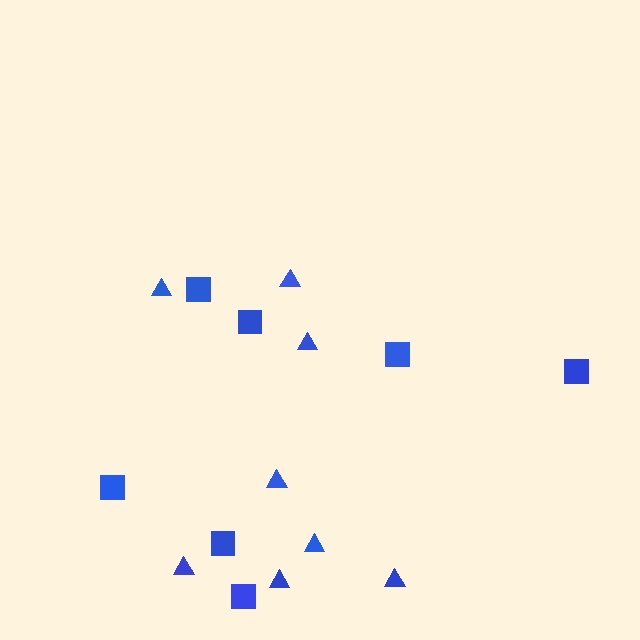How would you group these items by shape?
There are 2 groups: one group of squares (7) and one group of triangles (8).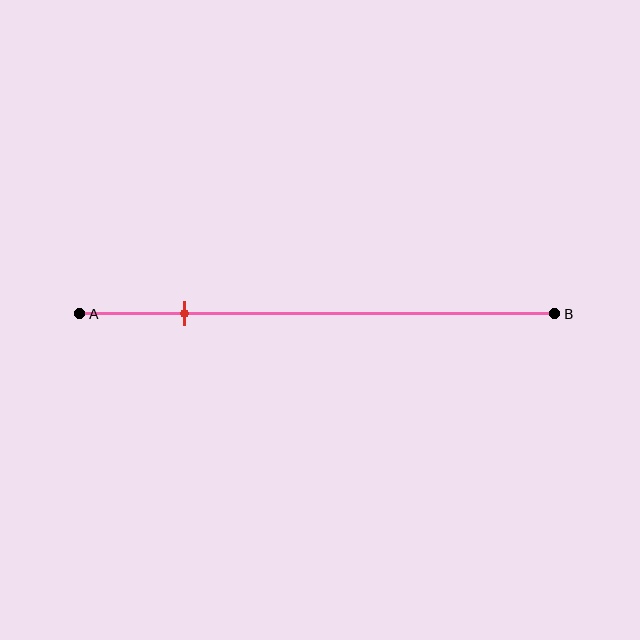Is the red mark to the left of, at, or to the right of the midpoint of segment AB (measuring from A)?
The red mark is to the left of the midpoint of segment AB.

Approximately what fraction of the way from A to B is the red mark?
The red mark is approximately 20% of the way from A to B.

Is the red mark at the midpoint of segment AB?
No, the mark is at about 20% from A, not at the 50% midpoint.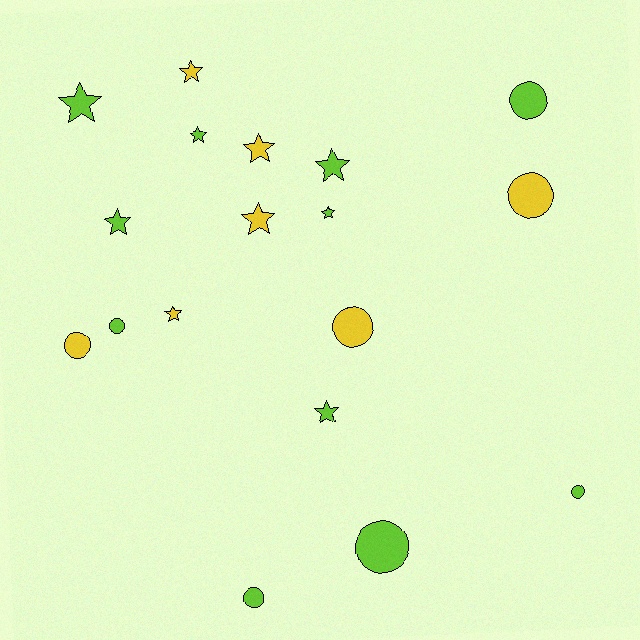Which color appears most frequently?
Lime, with 11 objects.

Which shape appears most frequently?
Star, with 10 objects.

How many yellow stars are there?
There are 4 yellow stars.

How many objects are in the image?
There are 18 objects.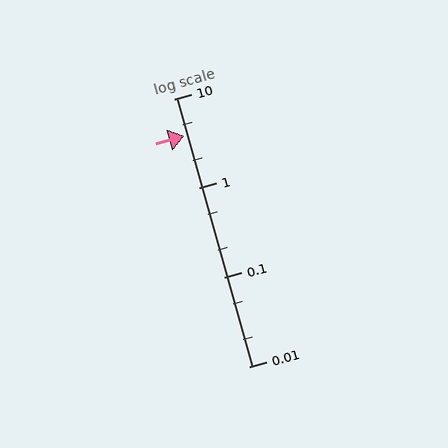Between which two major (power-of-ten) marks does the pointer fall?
The pointer is between 1 and 10.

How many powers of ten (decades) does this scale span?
The scale spans 3 decades, from 0.01 to 10.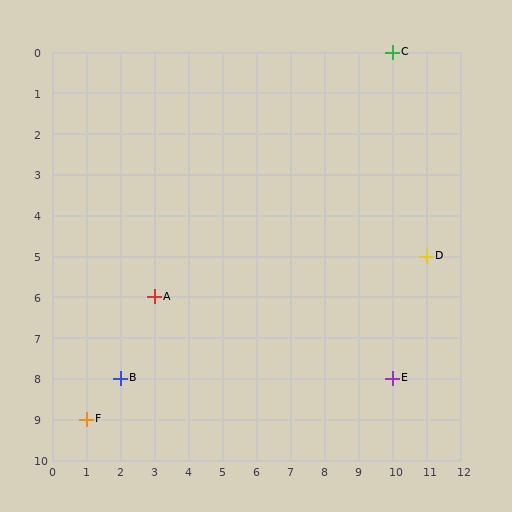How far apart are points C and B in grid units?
Points C and B are 8 columns and 8 rows apart (about 11.3 grid units diagonally).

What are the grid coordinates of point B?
Point B is at grid coordinates (2, 8).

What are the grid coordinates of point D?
Point D is at grid coordinates (11, 5).